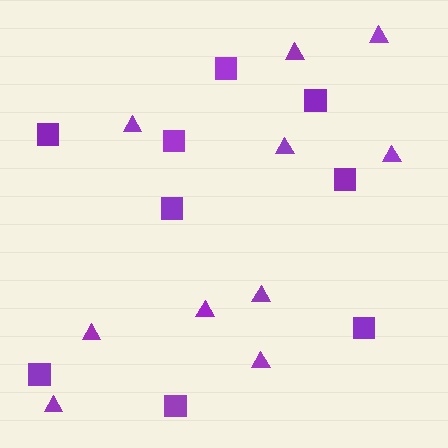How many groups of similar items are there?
There are 2 groups: one group of triangles (10) and one group of squares (9).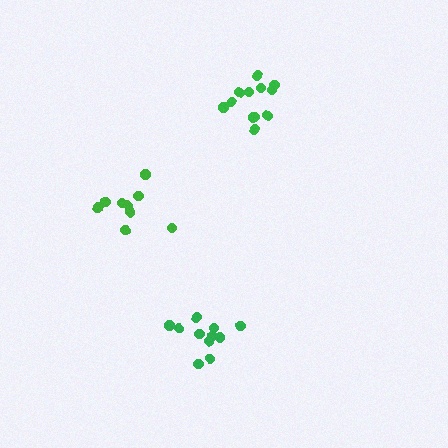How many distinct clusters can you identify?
There are 3 distinct clusters.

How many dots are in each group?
Group 1: 12 dots, Group 2: 9 dots, Group 3: 11 dots (32 total).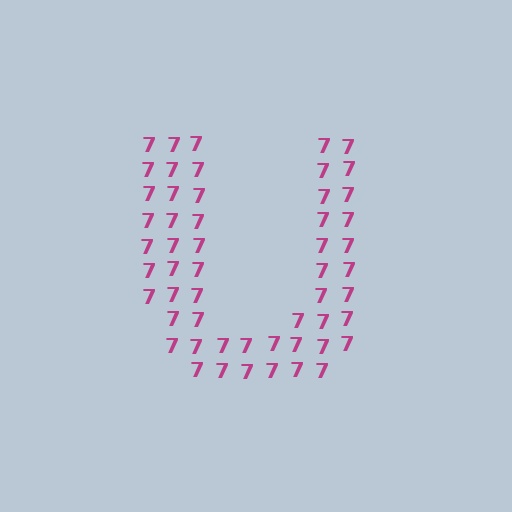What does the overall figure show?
The overall figure shows the letter U.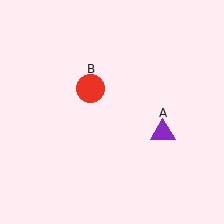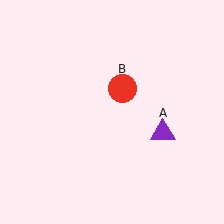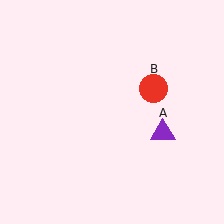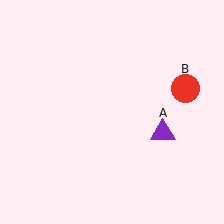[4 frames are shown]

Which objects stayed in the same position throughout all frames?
Purple triangle (object A) remained stationary.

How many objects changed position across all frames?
1 object changed position: red circle (object B).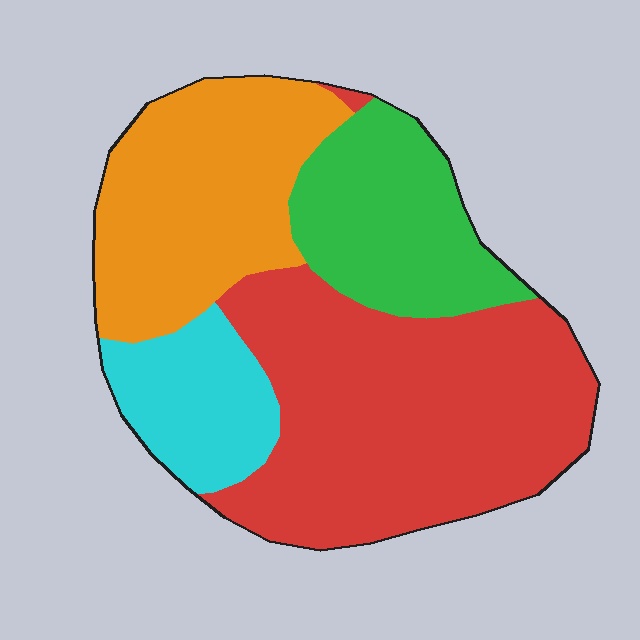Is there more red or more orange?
Red.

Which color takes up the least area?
Cyan, at roughly 10%.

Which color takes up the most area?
Red, at roughly 45%.